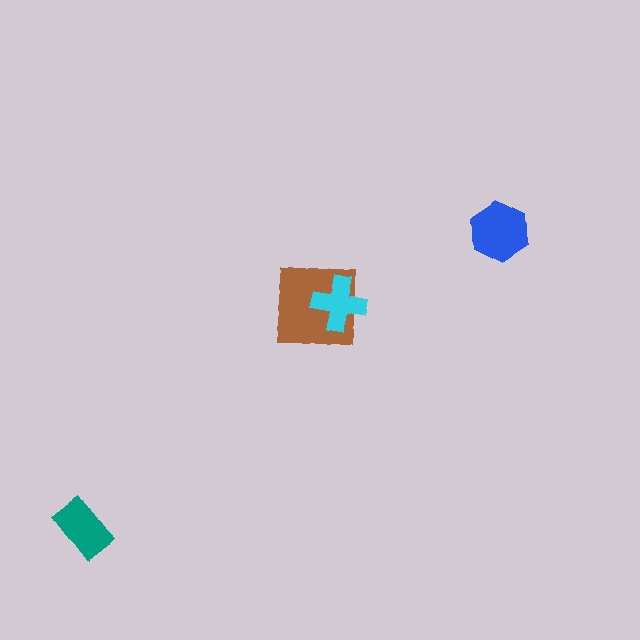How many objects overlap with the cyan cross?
1 object overlaps with the cyan cross.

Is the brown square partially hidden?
Yes, it is partially covered by another shape.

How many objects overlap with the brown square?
1 object overlaps with the brown square.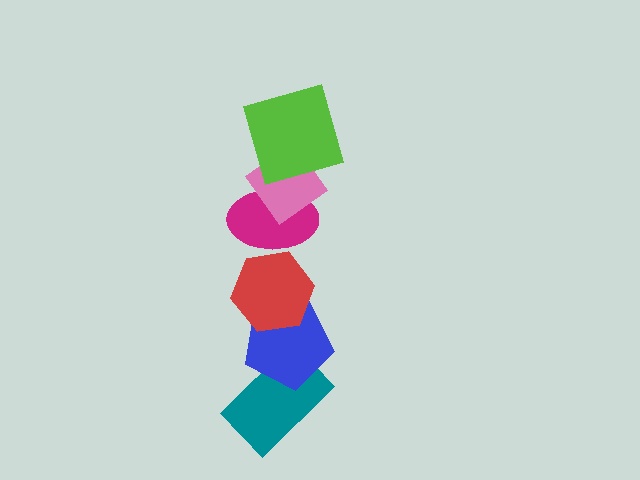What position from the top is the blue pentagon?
The blue pentagon is 5th from the top.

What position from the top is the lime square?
The lime square is 1st from the top.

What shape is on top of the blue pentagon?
The red hexagon is on top of the blue pentagon.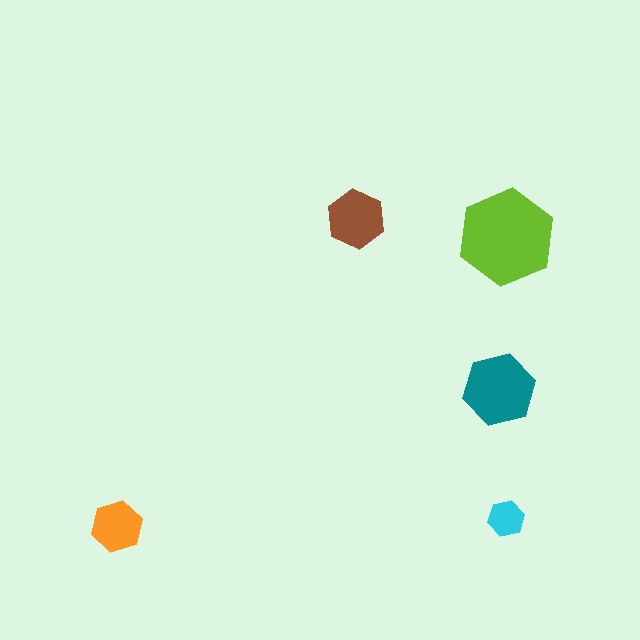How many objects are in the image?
There are 5 objects in the image.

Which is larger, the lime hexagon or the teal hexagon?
The lime one.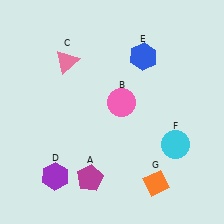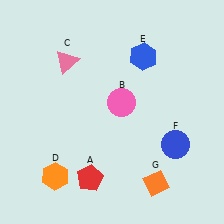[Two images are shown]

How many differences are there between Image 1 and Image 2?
There are 3 differences between the two images.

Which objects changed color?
A changed from magenta to red. D changed from purple to orange. F changed from cyan to blue.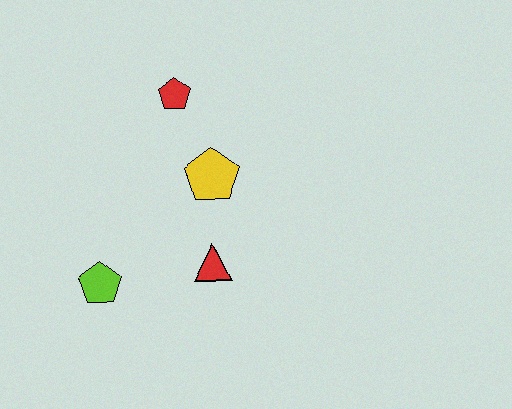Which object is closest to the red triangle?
The yellow pentagon is closest to the red triangle.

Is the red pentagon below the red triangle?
No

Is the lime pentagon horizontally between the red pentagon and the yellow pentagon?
No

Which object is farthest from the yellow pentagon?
The lime pentagon is farthest from the yellow pentagon.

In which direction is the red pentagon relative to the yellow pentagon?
The red pentagon is above the yellow pentagon.